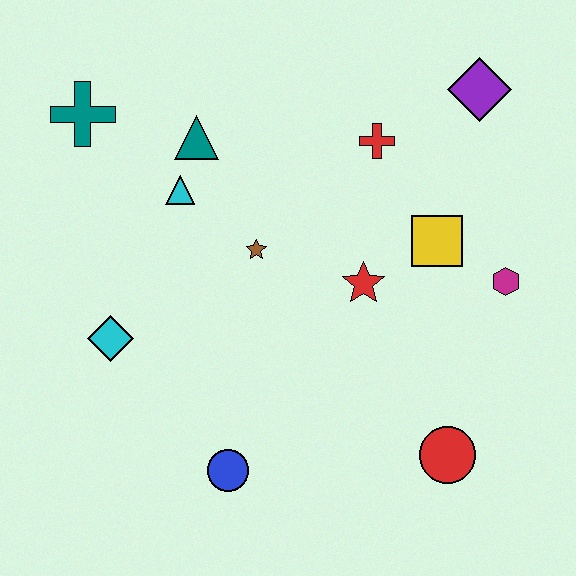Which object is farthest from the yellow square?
The teal cross is farthest from the yellow square.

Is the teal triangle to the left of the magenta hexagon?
Yes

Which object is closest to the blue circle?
The cyan diamond is closest to the blue circle.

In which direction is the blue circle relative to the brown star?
The blue circle is below the brown star.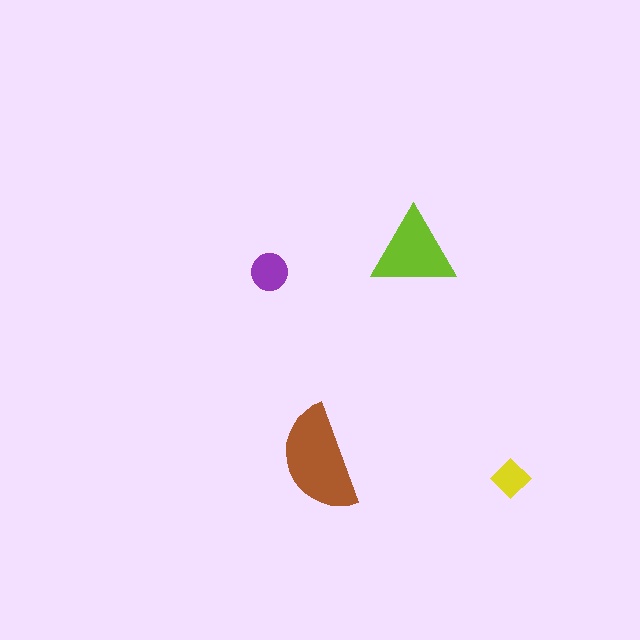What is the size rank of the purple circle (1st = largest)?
3rd.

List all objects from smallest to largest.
The yellow diamond, the purple circle, the lime triangle, the brown semicircle.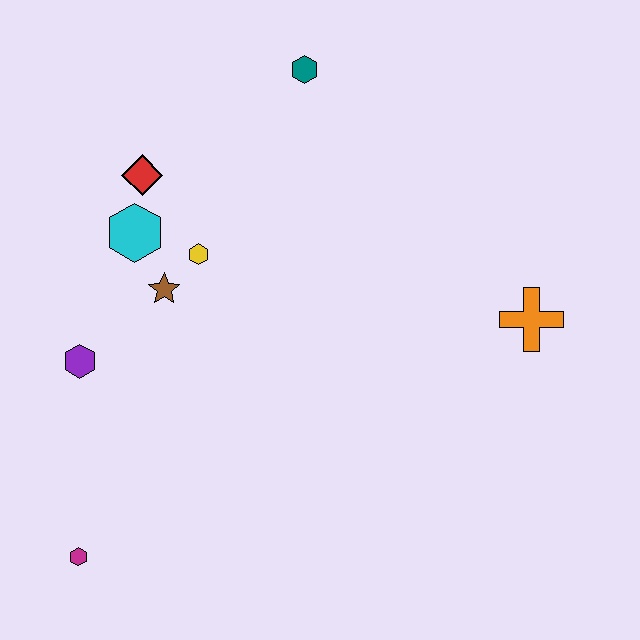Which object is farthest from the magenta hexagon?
The teal hexagon is farthest from the magenta hexagon.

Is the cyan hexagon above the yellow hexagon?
Yes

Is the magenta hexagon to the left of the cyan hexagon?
Yes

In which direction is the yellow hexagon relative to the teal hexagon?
The yellow hexagon is below the teal hexagon.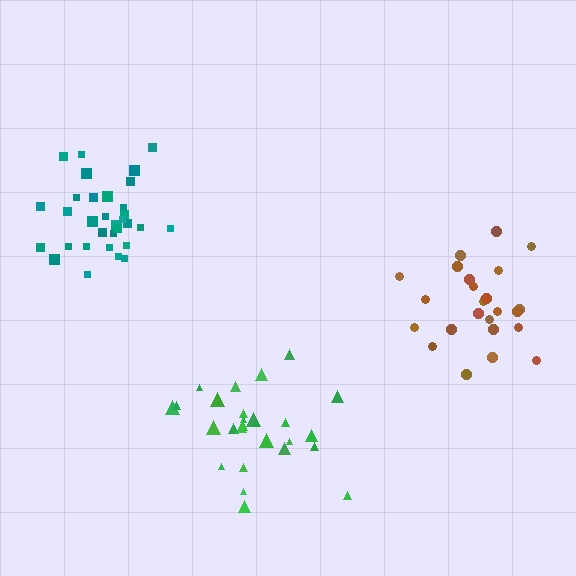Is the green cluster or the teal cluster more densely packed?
Teal.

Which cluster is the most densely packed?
Teal.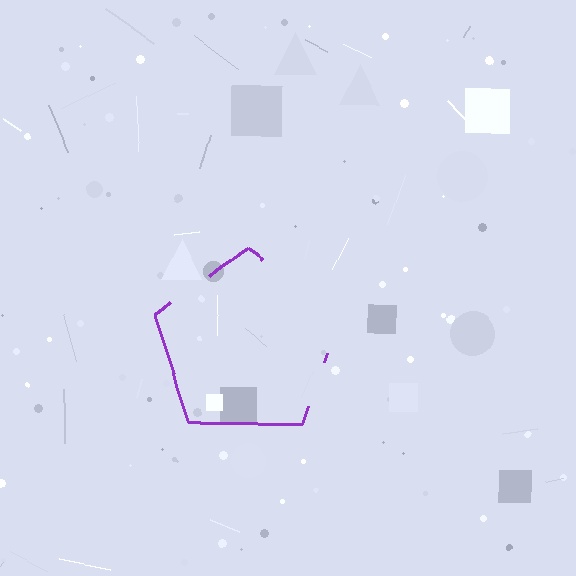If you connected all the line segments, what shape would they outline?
They would outline a pentagon.